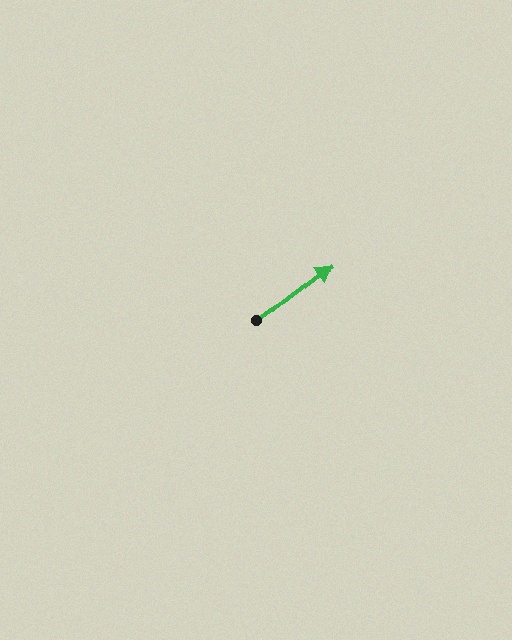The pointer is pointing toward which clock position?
Roughly 2 o'clock.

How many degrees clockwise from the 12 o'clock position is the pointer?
Approximately 53 degrees.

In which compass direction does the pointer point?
Northeast.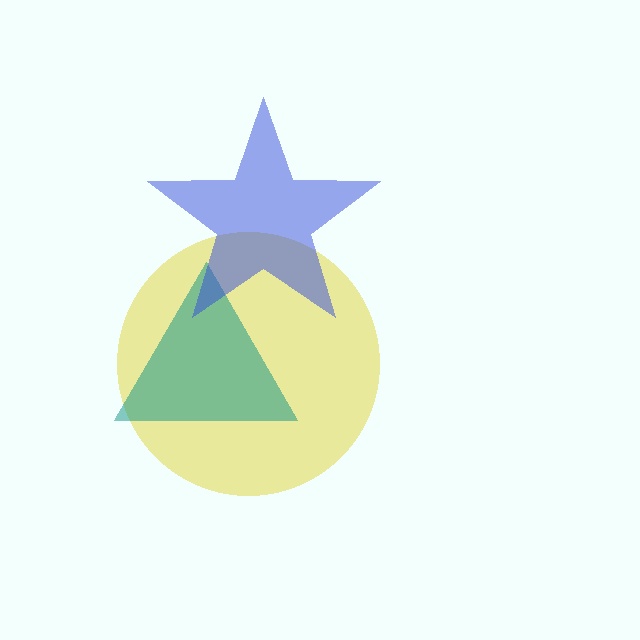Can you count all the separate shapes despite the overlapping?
Yes, there are 3 separate shapes.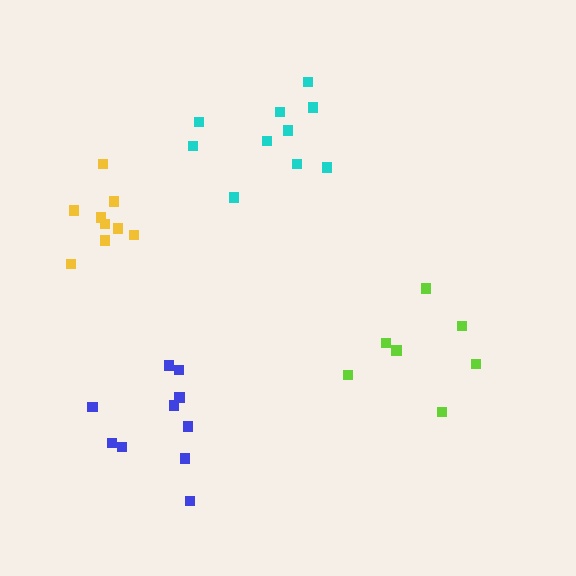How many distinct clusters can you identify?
There are 4 distinct clusters.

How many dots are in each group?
Group 1: 10 dots, Group 2: 7 dots, Group 3: 10 dots, Group 4: 9 dots (36 total).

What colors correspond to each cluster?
The clusters are colored: cyan, lime, blue, yellow.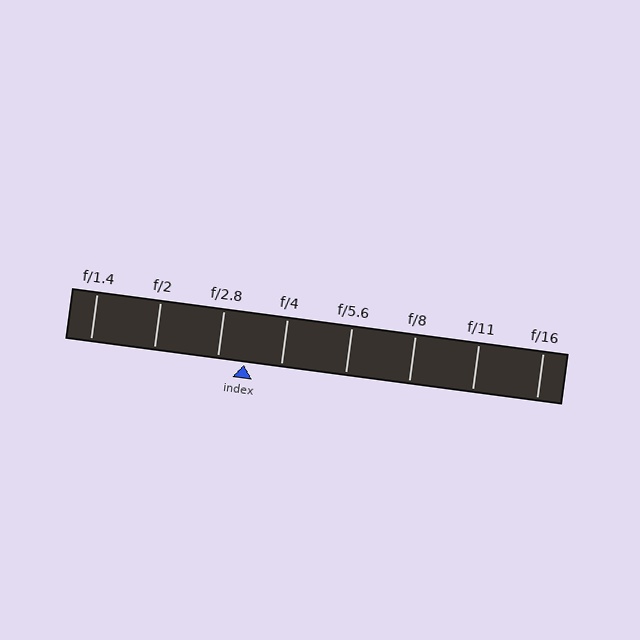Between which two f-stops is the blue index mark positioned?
The index mark is between f/2.8 and f/4.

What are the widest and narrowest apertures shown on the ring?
The widest aperture shown is f/1.4 and the narrowest is f/16.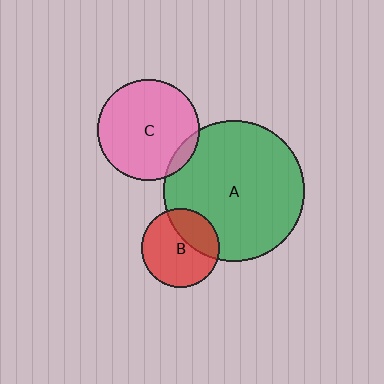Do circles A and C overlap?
Yes.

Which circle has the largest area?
Circle A (green).